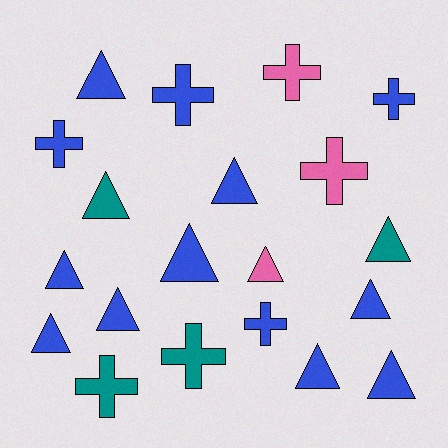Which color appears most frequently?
Blue, with 13 objects.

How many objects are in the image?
There are 20 objects.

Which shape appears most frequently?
Triangle, with 12 objects.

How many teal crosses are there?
There are 2 teal crosses.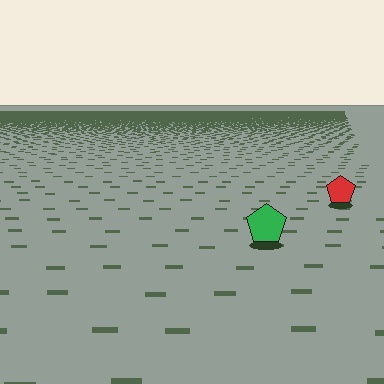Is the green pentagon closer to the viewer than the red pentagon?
Yes. The green pentagon is closer — you can tell from the texture gradient: the ground texture is coarser near it.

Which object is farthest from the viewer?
The red pentagon is farthest from the viewer. It appears smaller and the ground texture around it is denser.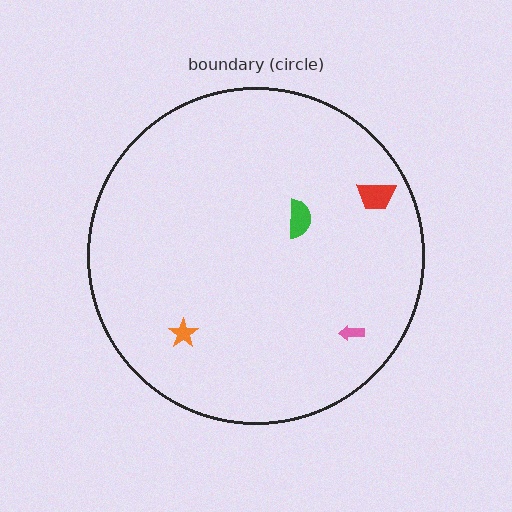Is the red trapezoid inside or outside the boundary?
Inside.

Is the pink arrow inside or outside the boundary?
Inside.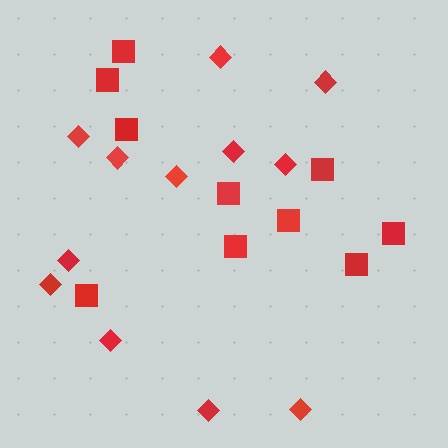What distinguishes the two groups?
There are 2 groups: one group of diamonds (12) and one group of squares (10).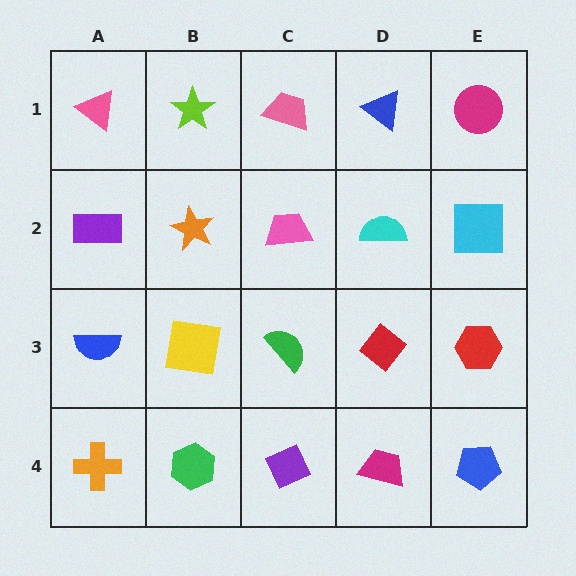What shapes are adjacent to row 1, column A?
A purple rectangle (row 2, column A), a lime star (row 1, column B).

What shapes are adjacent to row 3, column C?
A pink trapezoid (row 2, column C), a purple diamond (row 4, column C), a yellow square (row 3, column B), a red diamond (row 3, column D).